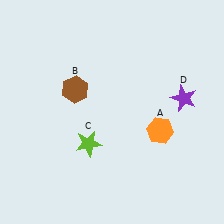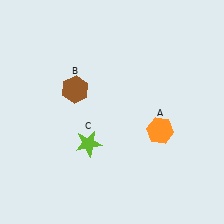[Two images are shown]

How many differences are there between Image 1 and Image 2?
There is 1 difference between the two images.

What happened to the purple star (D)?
The purple star (D) was removed in Image 2. It was in the top-right area of Image 1.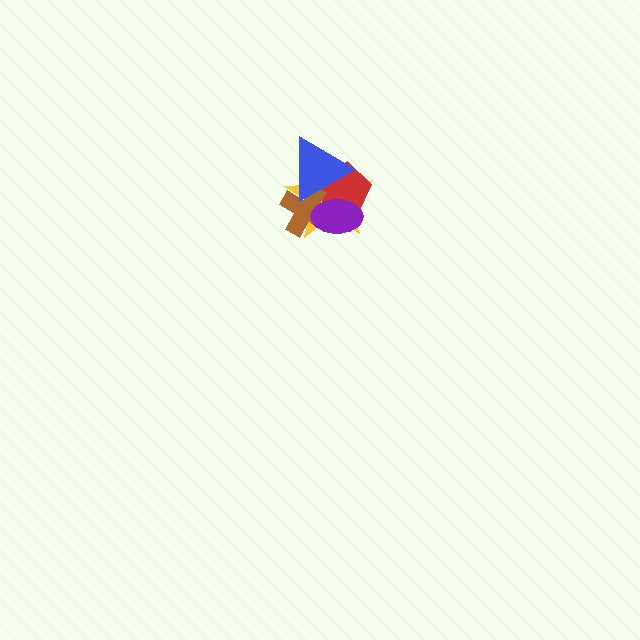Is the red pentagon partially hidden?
Yes, it is partially covered by another shape.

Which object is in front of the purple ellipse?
The blue triangle is in front of the purple ellipse.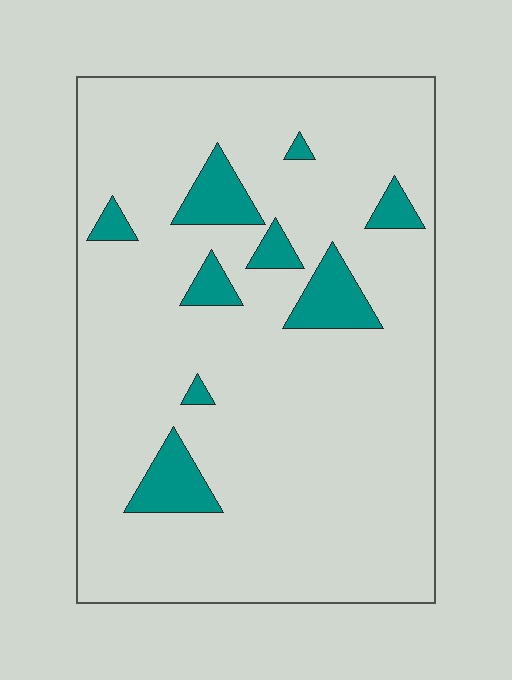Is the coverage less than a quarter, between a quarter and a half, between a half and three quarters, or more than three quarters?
Less than a quarter.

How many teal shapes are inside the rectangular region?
9.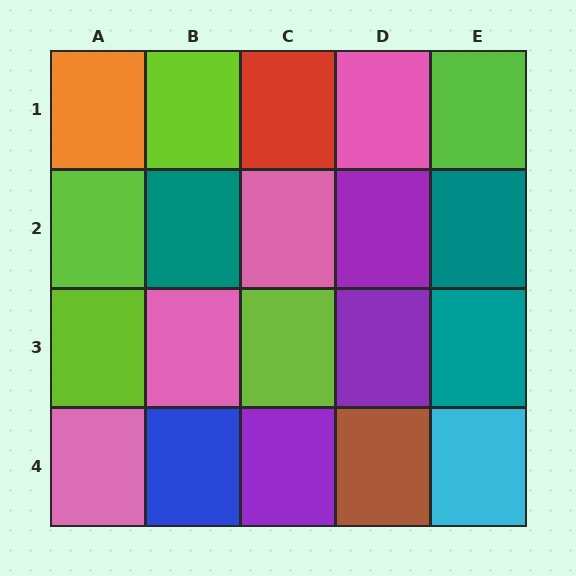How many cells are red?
1 cell is red.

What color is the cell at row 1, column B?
Lime.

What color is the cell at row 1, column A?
Orange.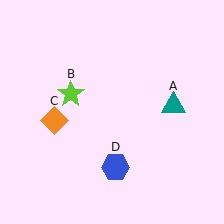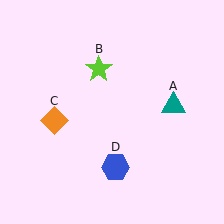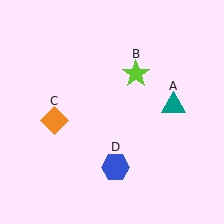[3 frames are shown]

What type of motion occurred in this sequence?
The lime star (object B) rotated clockwise around the center of the scene.